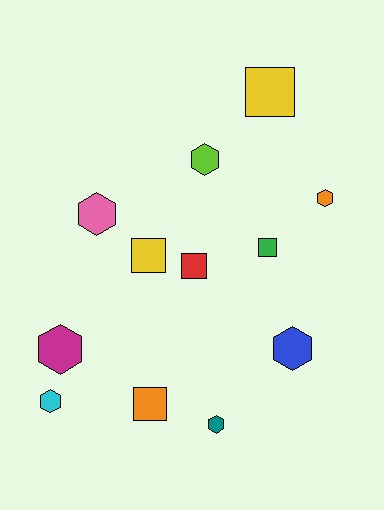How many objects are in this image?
There are 12 objects.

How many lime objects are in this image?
There is 1 lime object.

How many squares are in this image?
There are 5 squares.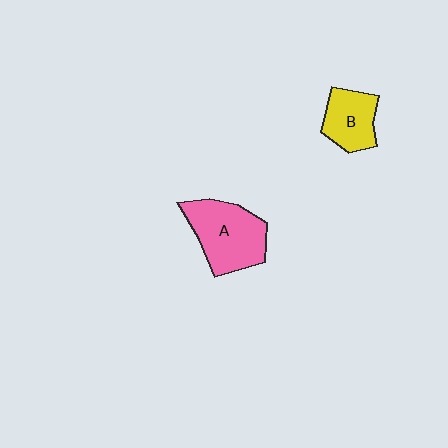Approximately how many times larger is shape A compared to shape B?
Approximately 1.6 times.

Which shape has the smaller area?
Shape B (yellow).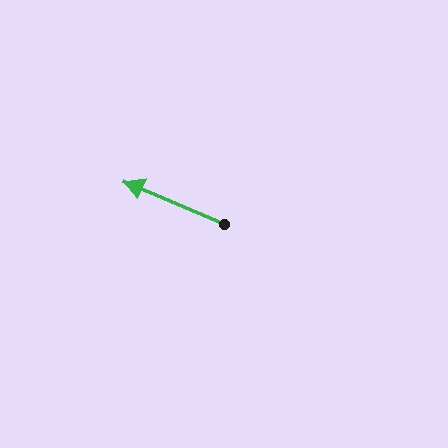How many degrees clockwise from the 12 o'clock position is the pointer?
Approximately 293 degrees.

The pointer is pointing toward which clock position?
Roughly 10 o'clock.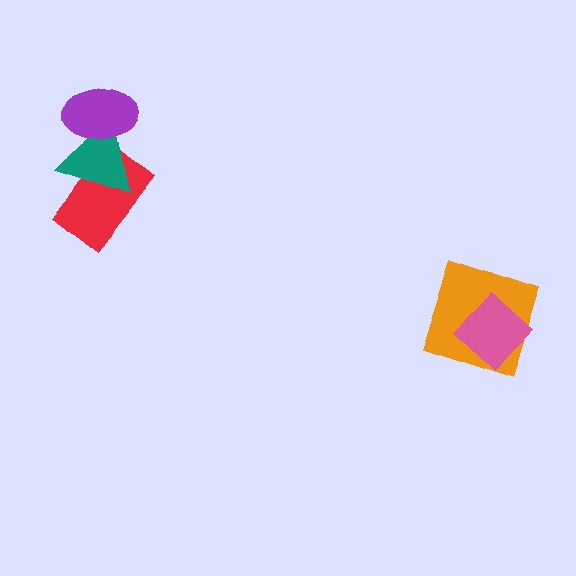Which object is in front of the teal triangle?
The purple ellipse is in front of the teal triangle.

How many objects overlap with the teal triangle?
2 objects overlap with the teal triangle.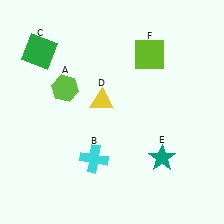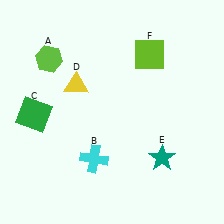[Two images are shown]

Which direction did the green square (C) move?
The green square (C) moved down.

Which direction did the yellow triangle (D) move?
The yellow triangle (D) moved left.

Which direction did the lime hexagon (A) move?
The lime hexagon (A) moved up.